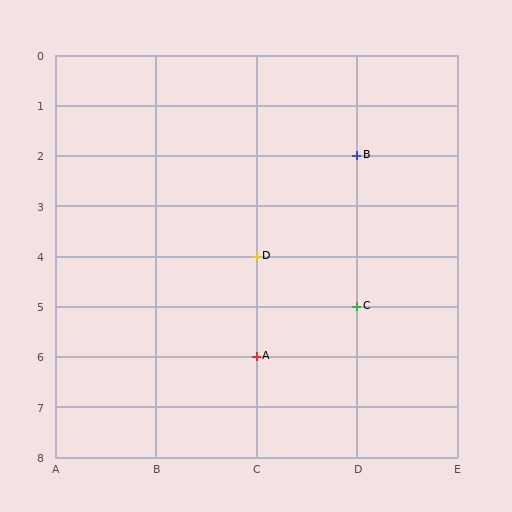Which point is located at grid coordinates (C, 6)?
Point A is at (C, 6).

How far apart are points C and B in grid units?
Points C and B are 3 rows apart.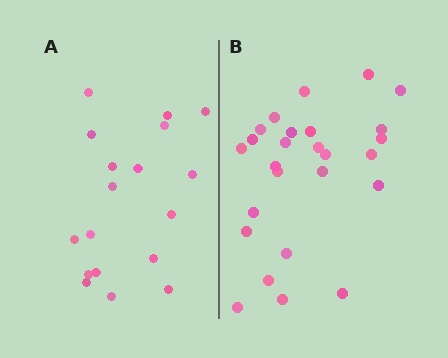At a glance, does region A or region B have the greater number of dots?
Region B (the right region) has more dots.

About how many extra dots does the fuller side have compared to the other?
Region B has roughly 8 or so more dots than region A.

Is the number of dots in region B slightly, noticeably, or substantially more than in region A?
Region B has noticeably more, but not dramatically so. The ratio is roughly 1.4 to 1.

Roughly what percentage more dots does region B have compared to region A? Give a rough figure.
About 45% more.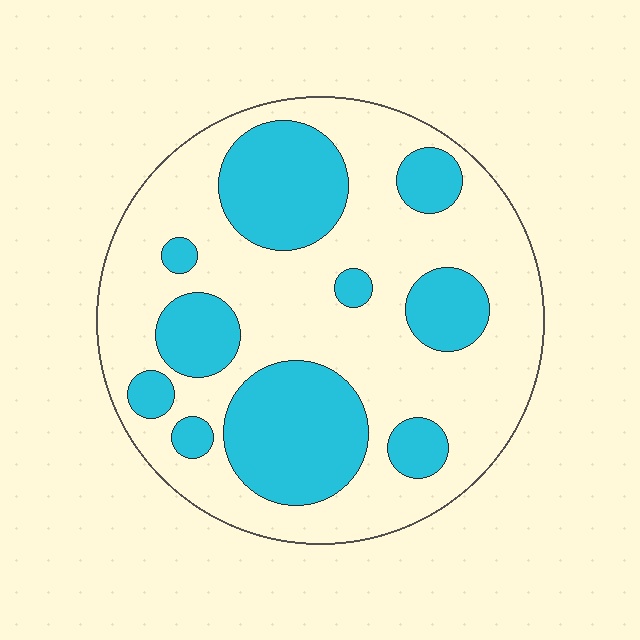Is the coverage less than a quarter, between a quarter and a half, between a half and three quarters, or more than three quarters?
Between a quarter and a half.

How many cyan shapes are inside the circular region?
10.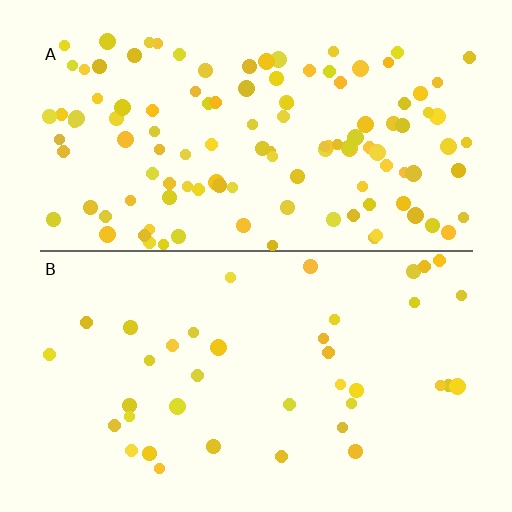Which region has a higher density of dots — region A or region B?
A (the top).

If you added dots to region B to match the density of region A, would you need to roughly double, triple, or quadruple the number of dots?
Approximately triple.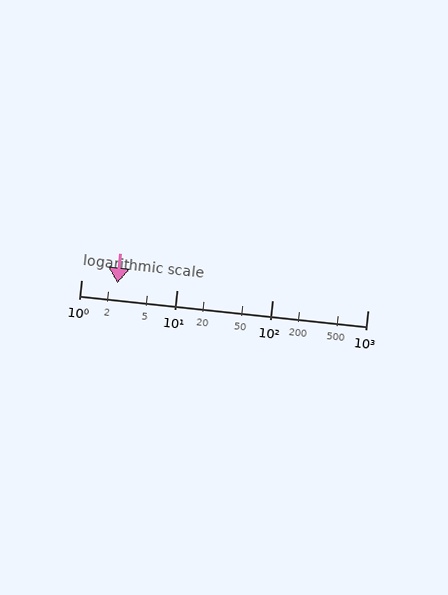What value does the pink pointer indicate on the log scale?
The pointer indicates approximately 2.4.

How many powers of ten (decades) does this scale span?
The scale spans 3 decades, from 1 to 1000.